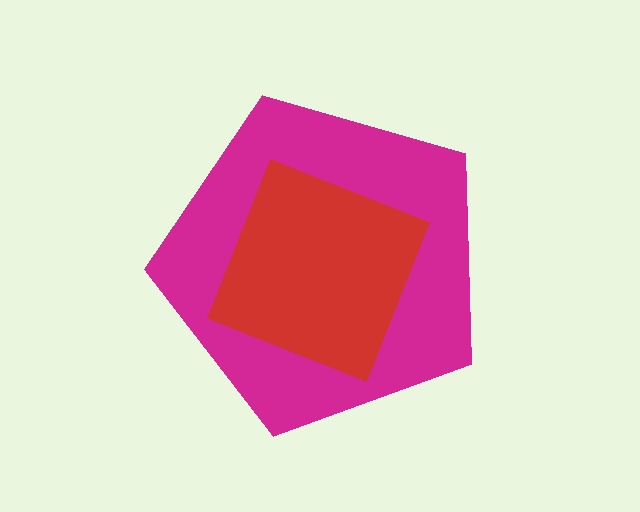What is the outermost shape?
The magenta pentagon.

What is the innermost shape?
The red diamond.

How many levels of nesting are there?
2.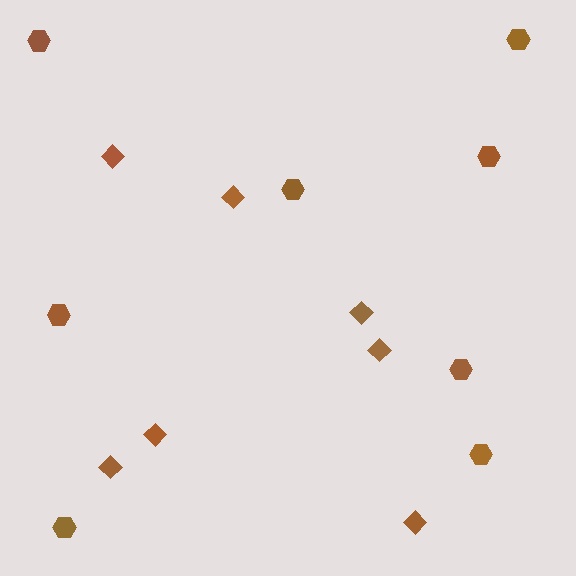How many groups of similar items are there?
There are 2 groups: one group of diamonds (7) and one group of hexagons (8).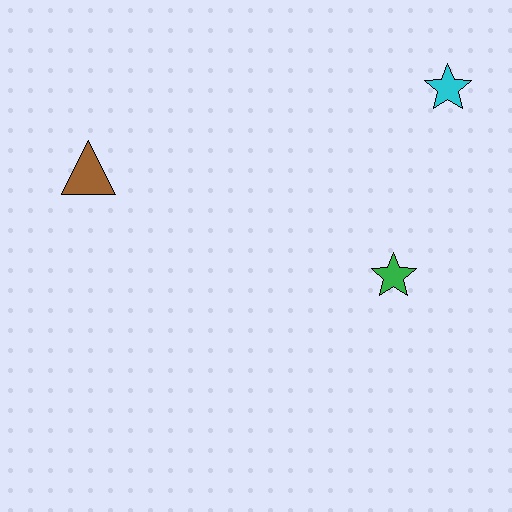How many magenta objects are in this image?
There are no magenta objects.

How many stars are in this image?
There are 2 stars.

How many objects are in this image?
There are 3 objects.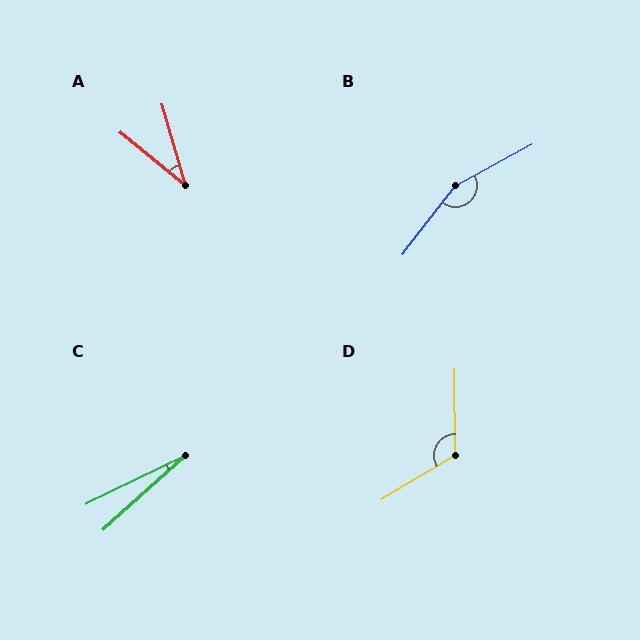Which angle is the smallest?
C, at approximately 16 degrees.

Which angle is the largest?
B, at approximately 156 degrees.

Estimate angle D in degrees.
Approximately 120 degrees.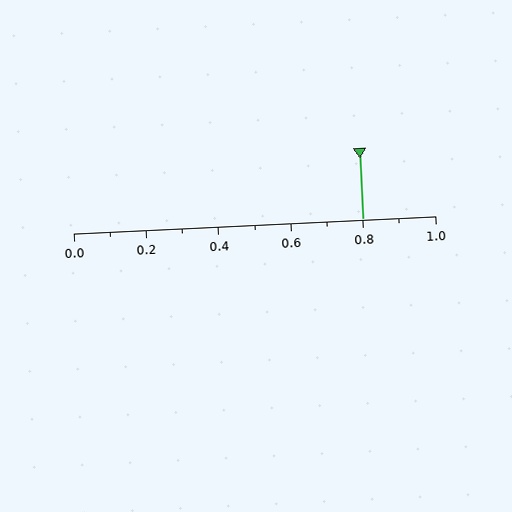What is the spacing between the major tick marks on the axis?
The major ticks are spaced 0.2 apart.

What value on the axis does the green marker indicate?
The marker indicates approximately 0.8.